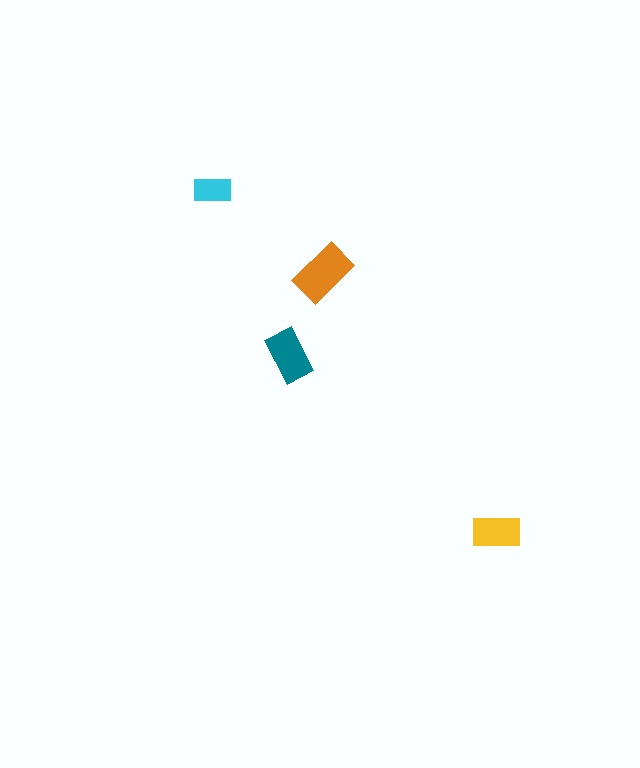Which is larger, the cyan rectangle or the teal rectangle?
The teal one.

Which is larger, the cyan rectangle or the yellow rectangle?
The yellow one.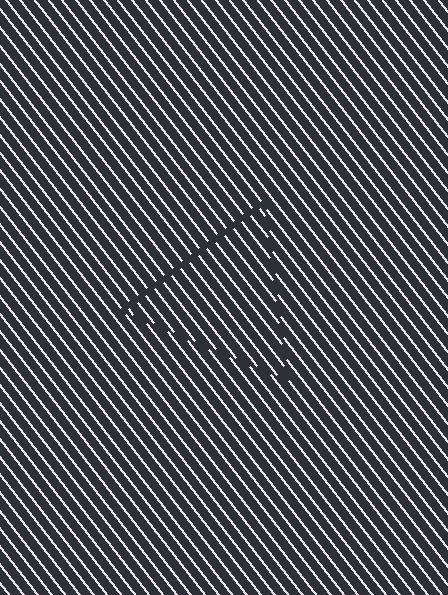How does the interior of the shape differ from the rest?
The interior of the shape contains the same grating, shifted by half a period — the contour is defined by the phase discontinuity where line-ends from the inner and outer gratings abut.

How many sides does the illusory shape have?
3 sides — the line-ends trace a triangle.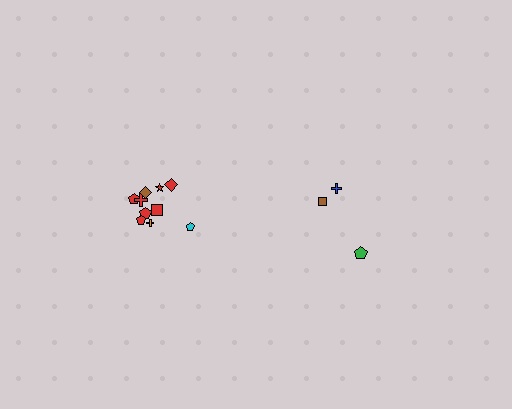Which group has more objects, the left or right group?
The left group.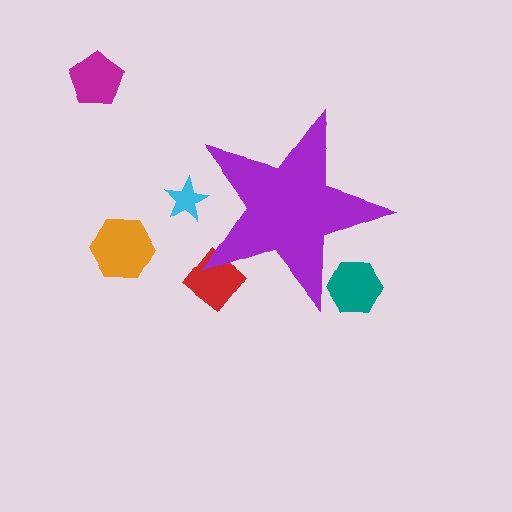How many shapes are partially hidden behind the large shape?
3 shapes are partially hidden.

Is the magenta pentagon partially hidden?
No, the magenta pentagon is fully visible.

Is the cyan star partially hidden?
Yes, the cyan star is partially hidden behind the purple star.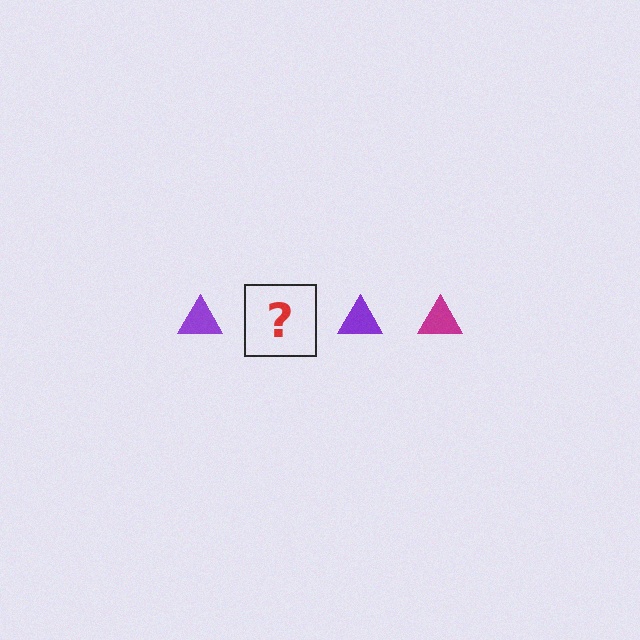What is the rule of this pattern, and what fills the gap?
The rule is that the pattern cycles through purple, magenta triangles. The gap should be filled with a magenta triangle.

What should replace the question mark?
The question mark should be replaced with a magenta triangle.